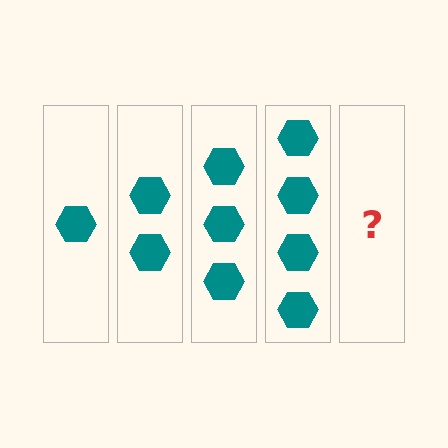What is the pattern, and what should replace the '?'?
The pattern is that each step adds one more hexagon. The '?' should be 5 hexagons.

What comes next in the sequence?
The next element should be 5 hexagons.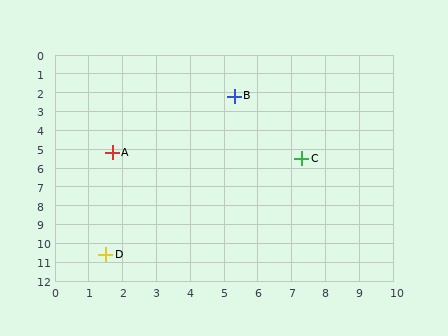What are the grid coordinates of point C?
Point C is at approximately (7.3, 5.5).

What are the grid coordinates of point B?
Point B is at approximately (5.3, 2.2).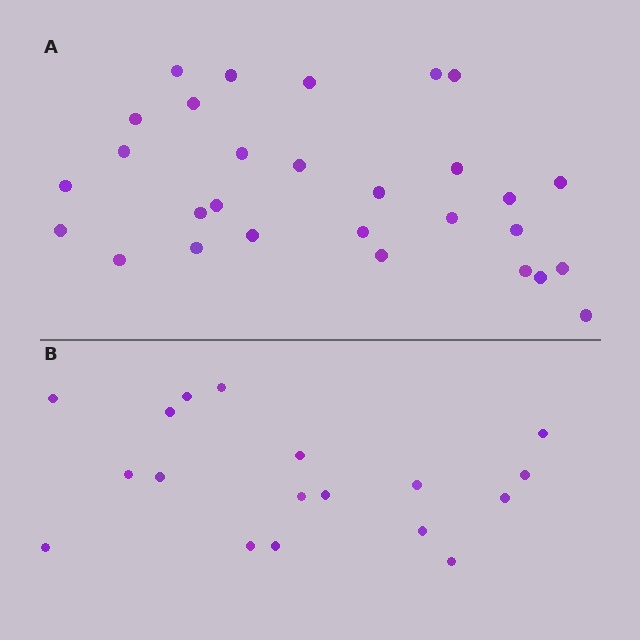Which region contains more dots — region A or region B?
Region A (the top region) has more dots.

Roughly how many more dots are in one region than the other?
Region A has roughly 12 or so more dots than region B.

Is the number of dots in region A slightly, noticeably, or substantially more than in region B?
Region A has substantially more. The ratio is roughly 1.6 to 1.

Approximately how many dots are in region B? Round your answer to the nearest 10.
About 20 dots. (The exact count is 18, which rounds to 20.)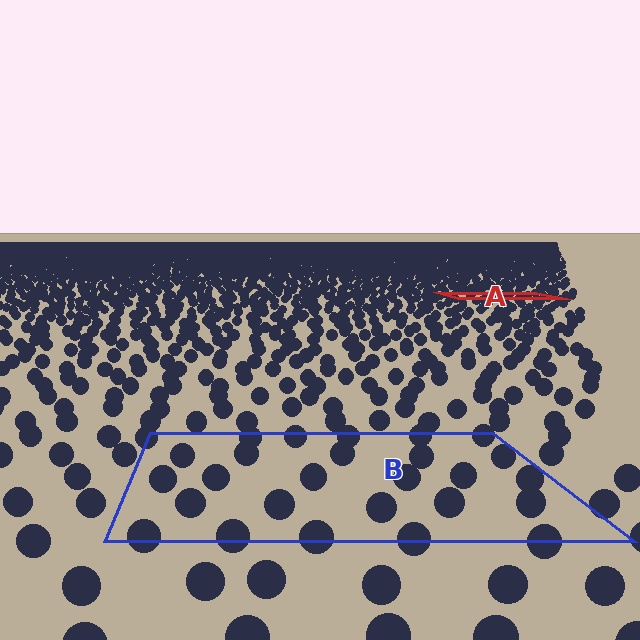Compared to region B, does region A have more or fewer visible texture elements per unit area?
Region A has more texture elements per unit area — they are packed more densely because it is farther away.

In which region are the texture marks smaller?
The texture marks are smaller in region A, because it is farther away.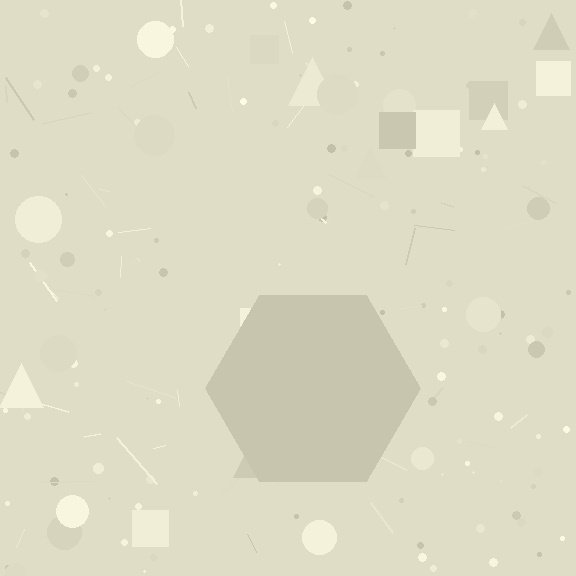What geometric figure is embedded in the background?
A hexagon is embedded in the background.